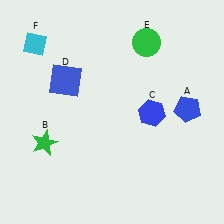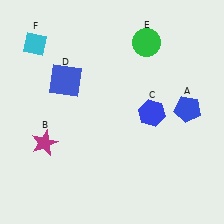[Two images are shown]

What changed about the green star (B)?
In Image 1, B is green. In Image 2, it changed to magenta.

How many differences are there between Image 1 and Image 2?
There is 1 difference between the two images.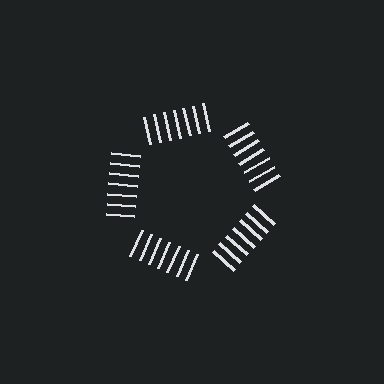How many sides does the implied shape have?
5 sides — the line-ends trace a pentagon.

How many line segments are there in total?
35 — 7 along each of the 5 edges.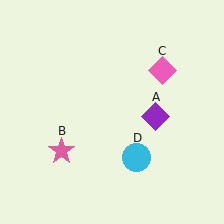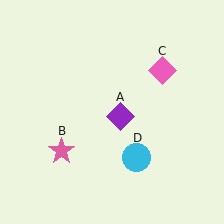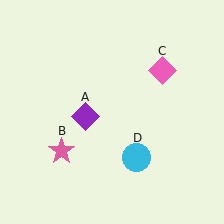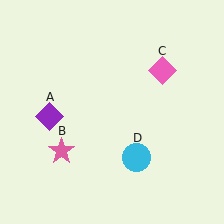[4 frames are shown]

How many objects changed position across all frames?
1 object changed position: purple diamond (object A).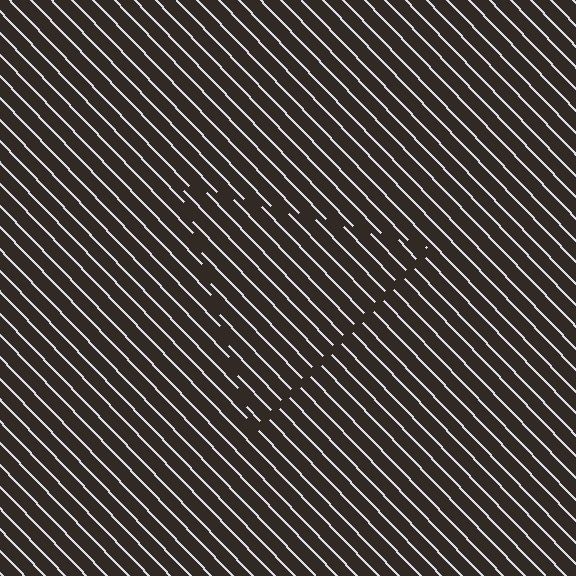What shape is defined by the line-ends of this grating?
An illusory triangle. The interior of the shape contains the same grating, shifted by half a period — the contour is defined by the phase discontinuity where line-ends from the inner and outer gratings abut.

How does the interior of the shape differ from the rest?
The interior of the shape contains the same grating, shifted by half a period — the contour is defined by the phase discontinuity where line-ends from the inner and outer gratings abut.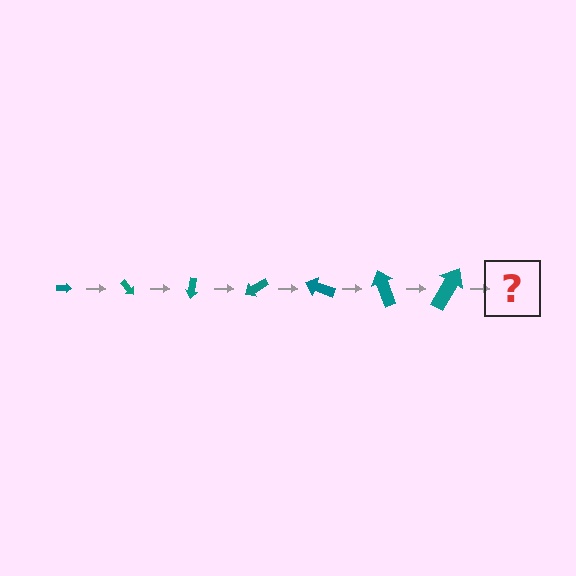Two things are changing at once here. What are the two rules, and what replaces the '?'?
The two rules are that the arrow grows larger each step and it rotates 50 degrees each step. The '?' should be an arrow, larger than the previous one and rotated 350 degrees from the start.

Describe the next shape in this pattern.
It should be an arrow, larger than the previous one and rotated 350 degrees from the start.